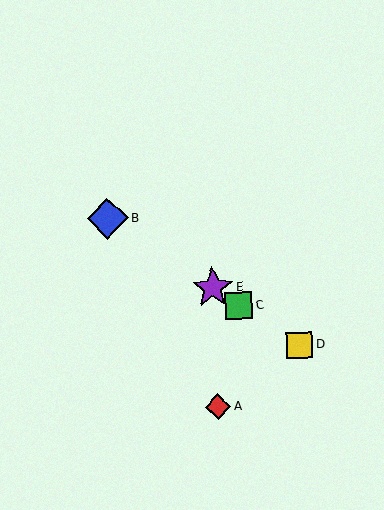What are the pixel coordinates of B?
Object B is at (108, 218).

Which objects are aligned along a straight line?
Objects B, C, D, E are aligned along a straight line.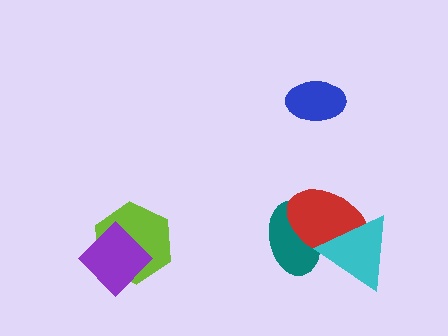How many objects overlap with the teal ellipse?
2 objects overlap with the teal ellipse.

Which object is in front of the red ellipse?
The cyan triangle is in front of the red ellipse.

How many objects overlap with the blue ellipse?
0 objects overlap with the blue ellipse.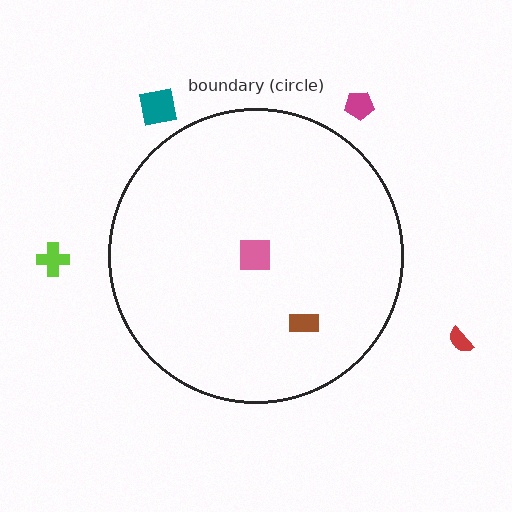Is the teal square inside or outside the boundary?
Outside.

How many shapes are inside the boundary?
2 inside, 4 outside.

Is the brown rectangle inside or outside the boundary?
Inside.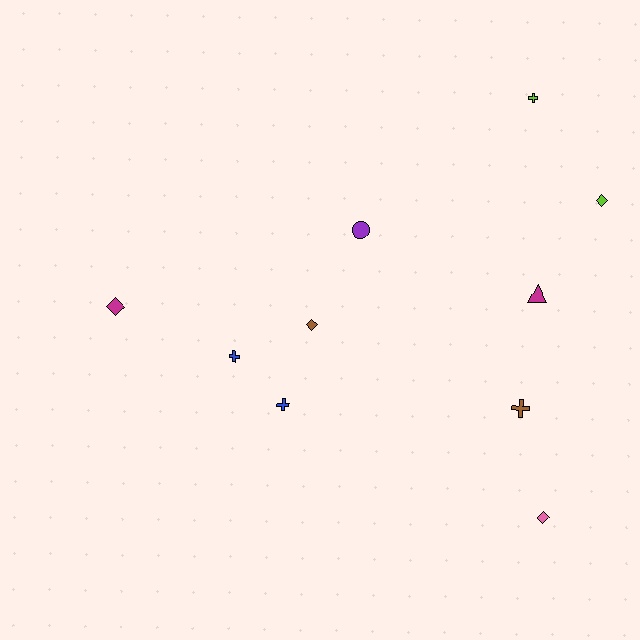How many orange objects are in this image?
There are no orange objects.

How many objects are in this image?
There are 10 objects.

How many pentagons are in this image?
There are no pentagons.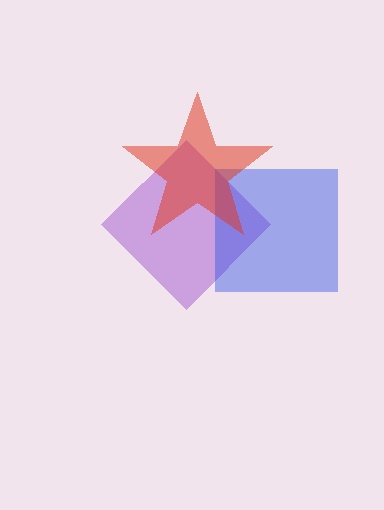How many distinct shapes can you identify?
There are 3 distinct shapes: a purple diamond, a blue square, a red star.